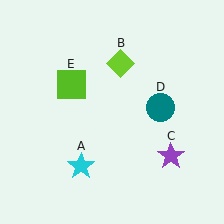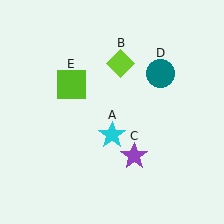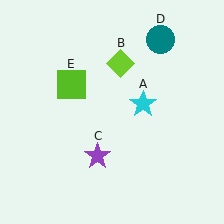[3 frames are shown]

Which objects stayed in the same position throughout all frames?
Lime diamond (object B) and lime square (object E) remained stationary.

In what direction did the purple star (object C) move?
The purple star (object C) moved left.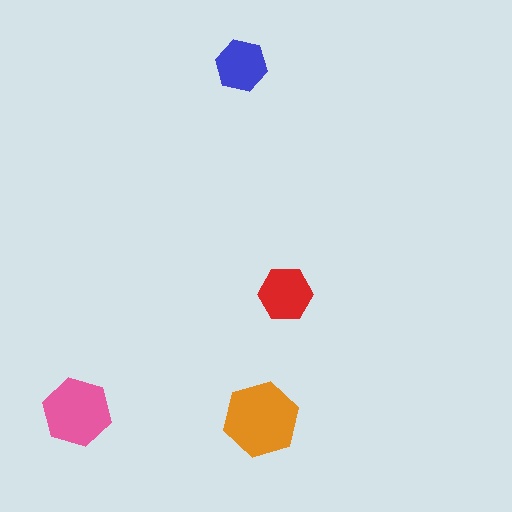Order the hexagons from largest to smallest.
the orange one, the pink one, the red one, the blue one.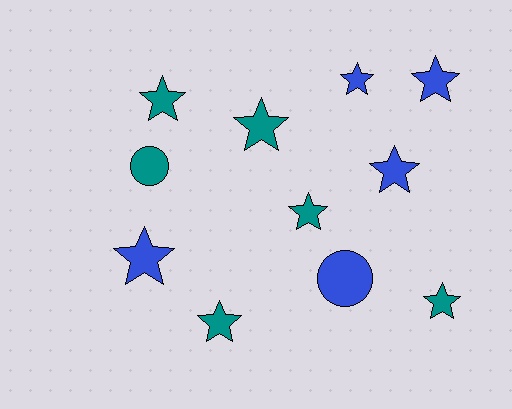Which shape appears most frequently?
Star, with 9 objects.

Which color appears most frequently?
Teal, with 6 objects.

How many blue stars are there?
There are 4 blue stars.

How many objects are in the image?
There are 11 objects.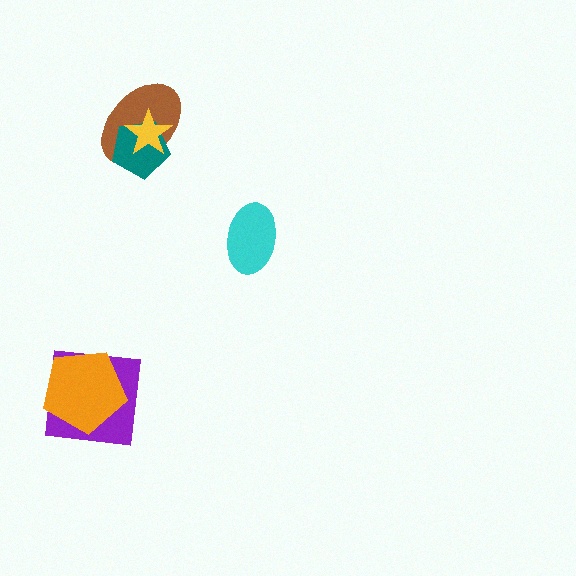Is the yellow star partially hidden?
No, no other shape covers it.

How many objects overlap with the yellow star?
2 objects overlap with the yellow star.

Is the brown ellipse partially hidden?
Yes, it is partially covered by another shape.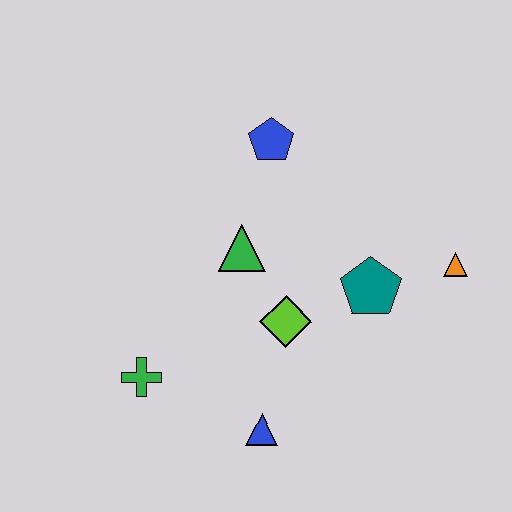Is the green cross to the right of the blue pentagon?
No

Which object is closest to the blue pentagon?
The green triangle is closest to the blue pentagon.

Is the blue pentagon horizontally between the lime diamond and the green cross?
Yes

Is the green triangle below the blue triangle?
No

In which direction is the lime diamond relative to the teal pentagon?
The lime diamond is to the left of the teal pentagon.